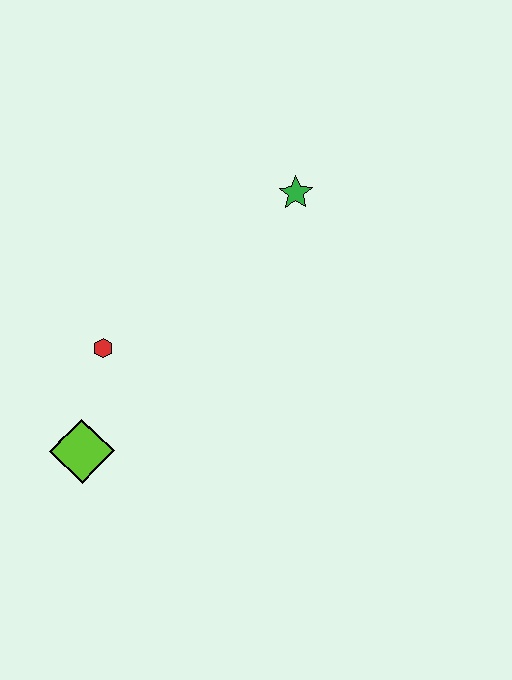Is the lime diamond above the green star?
No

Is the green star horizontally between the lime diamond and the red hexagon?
No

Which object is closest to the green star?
The red hexagon is closest to the green star.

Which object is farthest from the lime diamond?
The green star is farthest from the lime diamond.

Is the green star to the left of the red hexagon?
No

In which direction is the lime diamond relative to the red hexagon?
The lime diamond is below the red hexagon.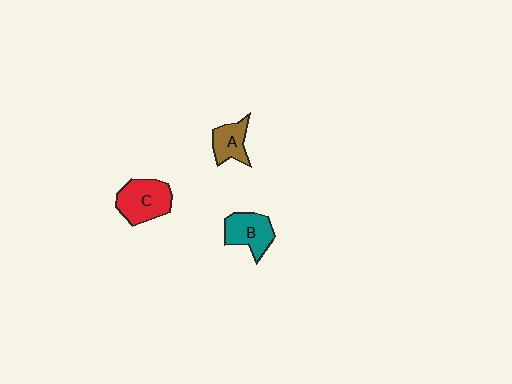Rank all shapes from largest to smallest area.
From largest to smallest: C (red), B (teal), A (brown).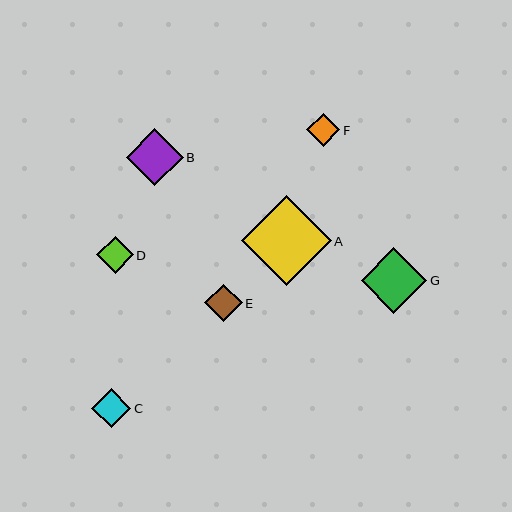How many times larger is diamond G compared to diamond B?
Diamond G is approximately 1.2 times the size of diamond B.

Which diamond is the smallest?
Diamond F is the smallest with a size of approximately 33 pixels.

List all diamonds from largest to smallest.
From largest to smallest: A, G, B, C, E, D, F.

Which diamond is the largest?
Diamond A is the largest with a size of approximately 90 pixels.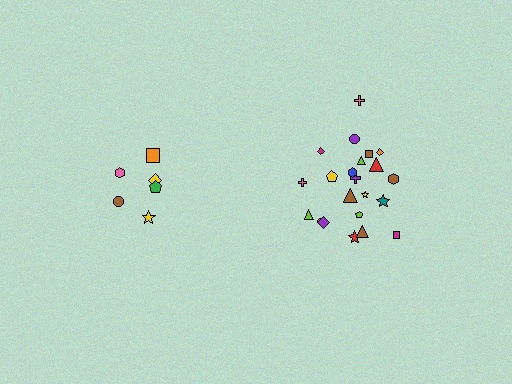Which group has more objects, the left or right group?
The right group.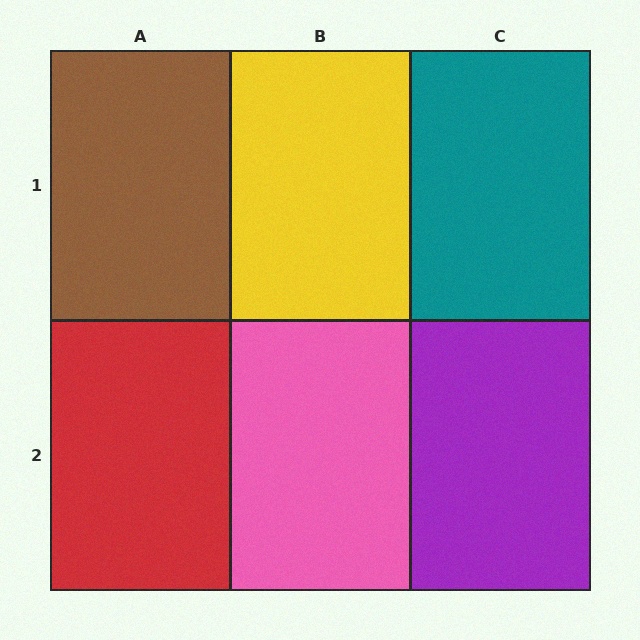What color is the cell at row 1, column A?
Brown.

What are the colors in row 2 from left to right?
Red, pink, purple.